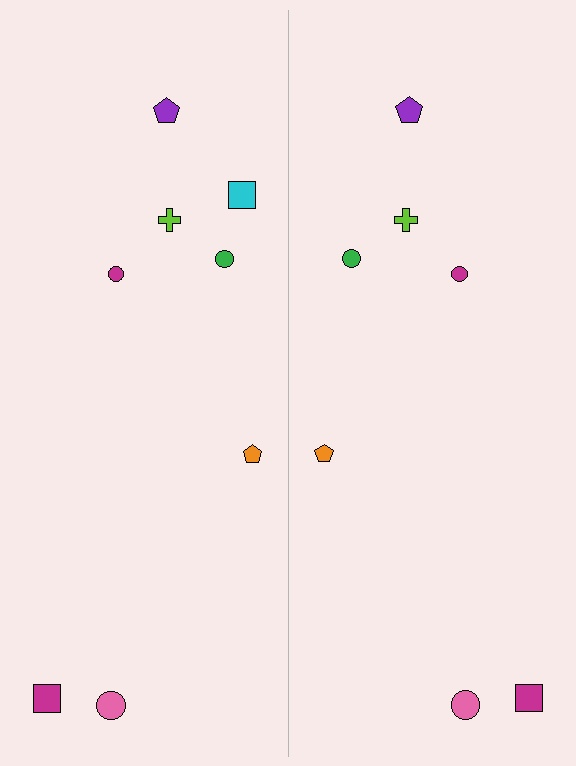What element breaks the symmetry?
A cyan square is missing from the right side.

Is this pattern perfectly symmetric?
No, the pattern is not perfectly symmetric. A cyan square is missing from the right side.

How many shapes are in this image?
There are 15 shapes in this image.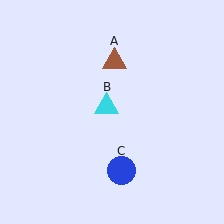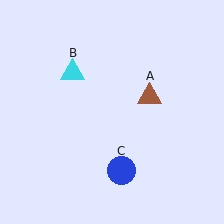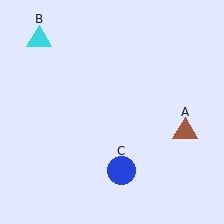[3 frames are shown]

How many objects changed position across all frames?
2 objects changed position: brown triangle (object A), cyan triangle (object B).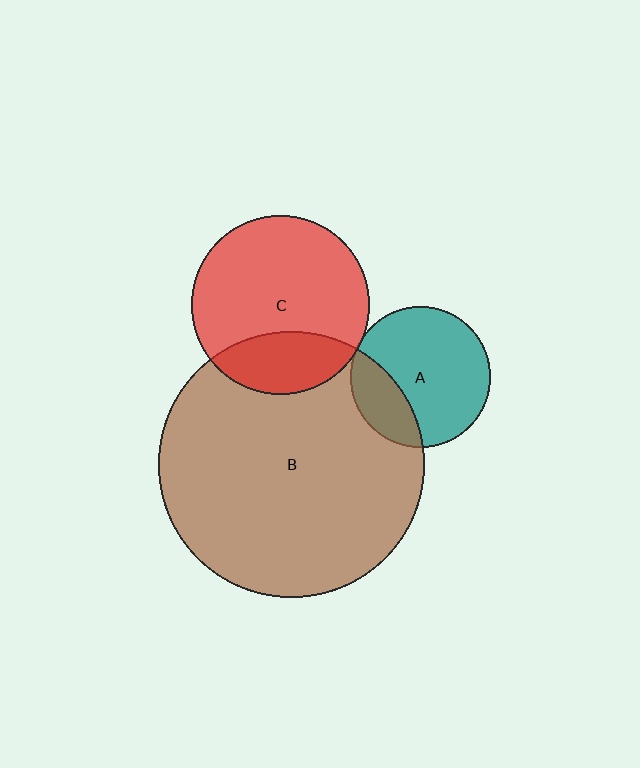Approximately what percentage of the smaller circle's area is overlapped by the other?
Approximately 25%.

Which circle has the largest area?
Circle B (brown).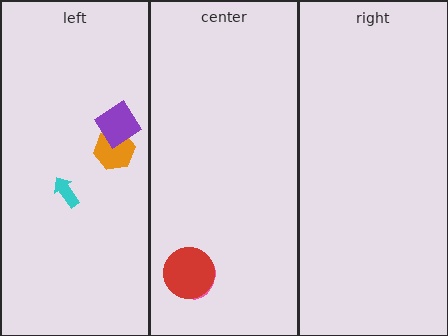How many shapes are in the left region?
3.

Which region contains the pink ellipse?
The center region.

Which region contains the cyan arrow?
The left region.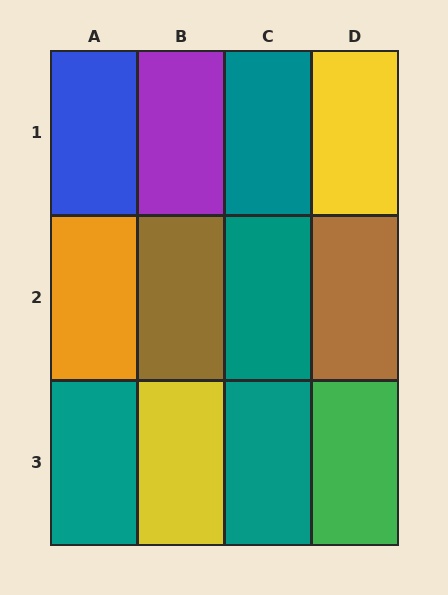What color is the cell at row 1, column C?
Teal.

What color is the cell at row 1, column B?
Purple.